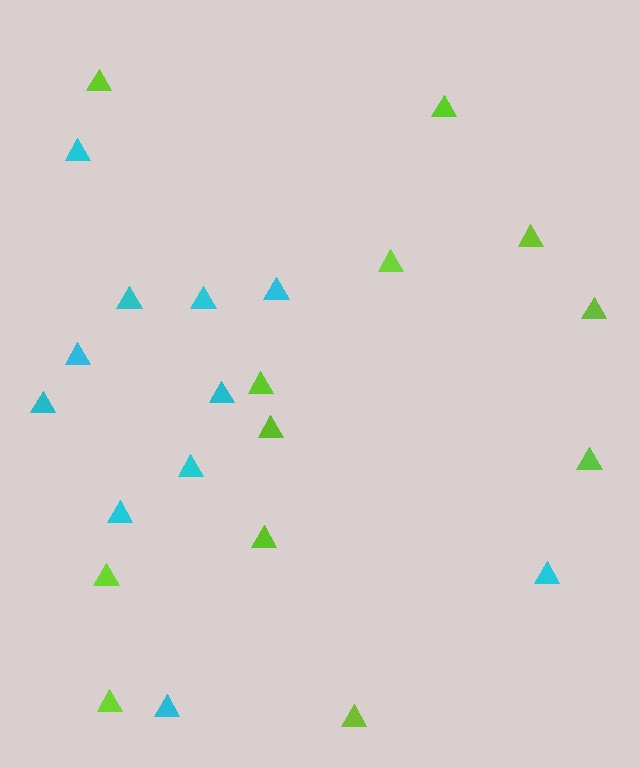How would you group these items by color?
There are 2 groups: one group of lime triangles (12) and one group of cyan triangles (11).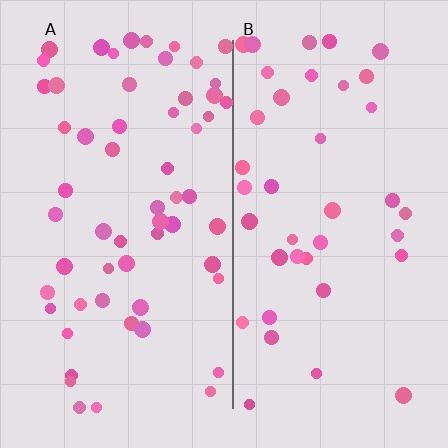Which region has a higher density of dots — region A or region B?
A (the left).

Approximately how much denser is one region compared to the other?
Approximately 1.5× — region A over region B.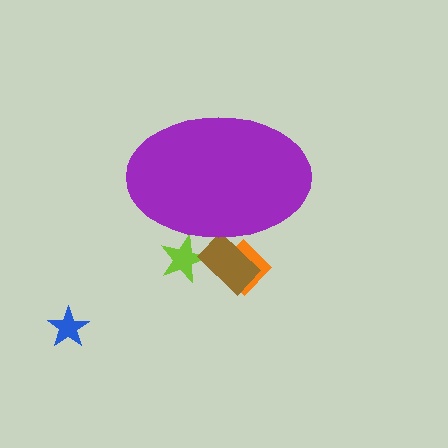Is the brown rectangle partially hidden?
Yes, the brown rectangle is partially hidden behind the purple ellipse.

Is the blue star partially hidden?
No, the blue star is fully visible.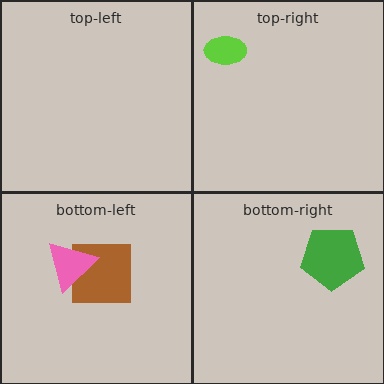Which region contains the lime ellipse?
The top-right region.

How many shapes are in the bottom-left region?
2.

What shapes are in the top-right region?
The lime ellipse.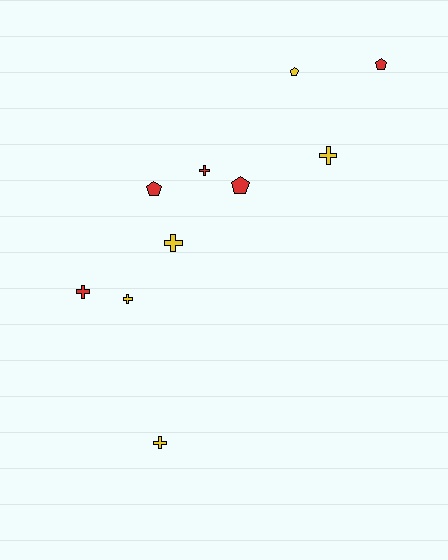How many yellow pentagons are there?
There is 1 yellow pentagon.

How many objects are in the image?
There are 10 objects.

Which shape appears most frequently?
Cross, with 6 objects.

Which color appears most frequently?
Yellow, with 5 objects.